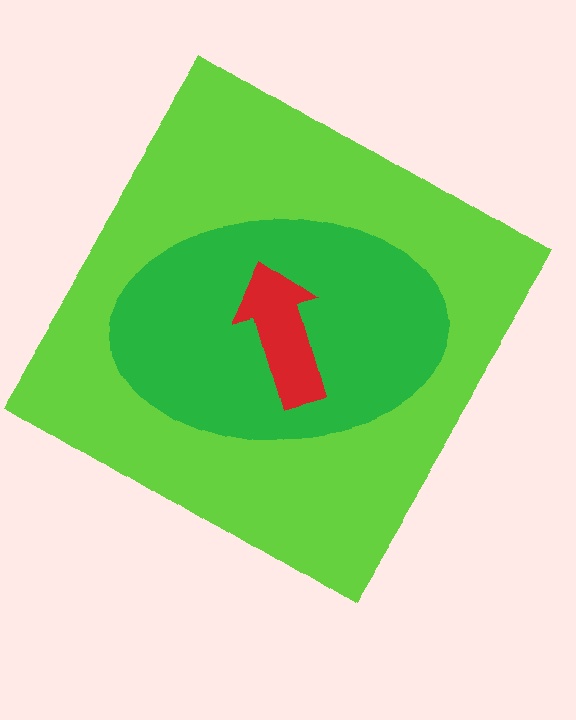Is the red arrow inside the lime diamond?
Yes.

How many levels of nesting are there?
3.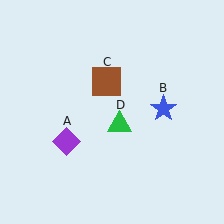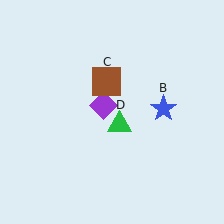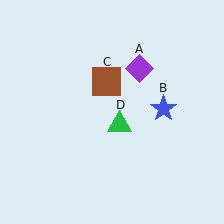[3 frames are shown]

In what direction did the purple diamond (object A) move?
The purple diamond (object A) moved up and to the right.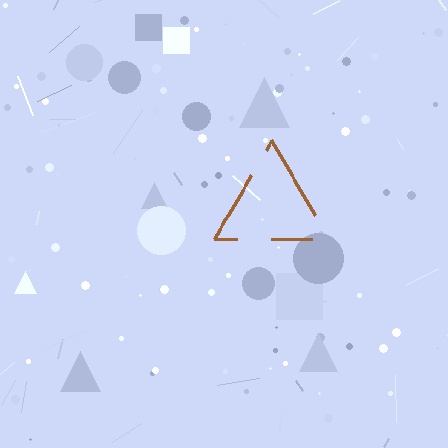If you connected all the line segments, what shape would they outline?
They would outline a triangle.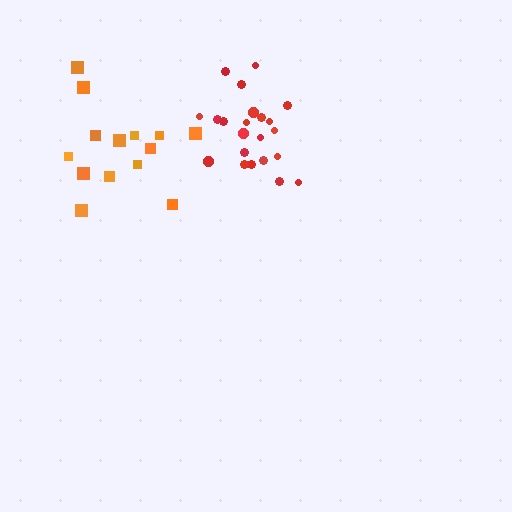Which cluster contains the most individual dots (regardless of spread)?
Red (22).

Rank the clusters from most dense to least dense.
red, orange.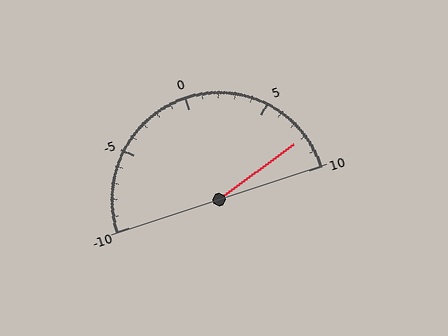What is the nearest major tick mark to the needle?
The nearest major tick mark is 10.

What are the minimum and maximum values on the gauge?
The gauge ranges from -10 to 10.